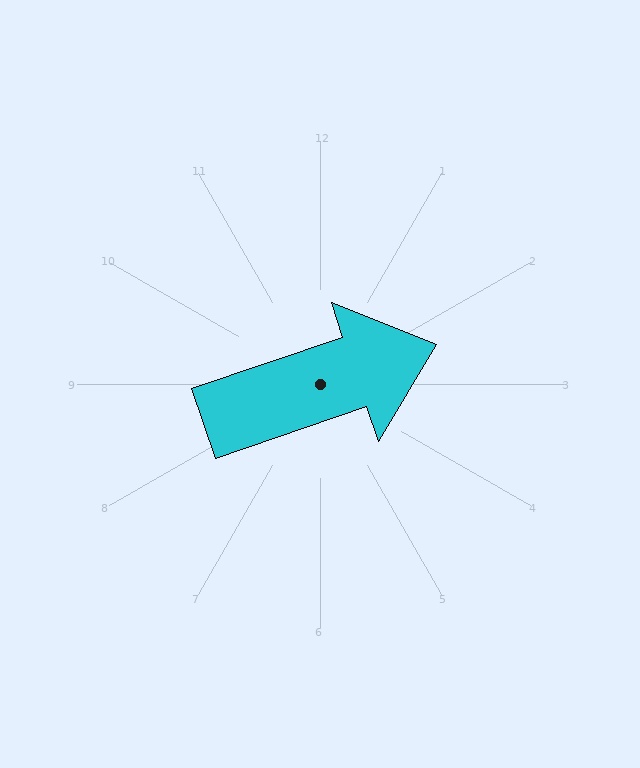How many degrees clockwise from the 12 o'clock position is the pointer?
Approximately 71 degrees.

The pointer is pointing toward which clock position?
Roughly 2 o'clock.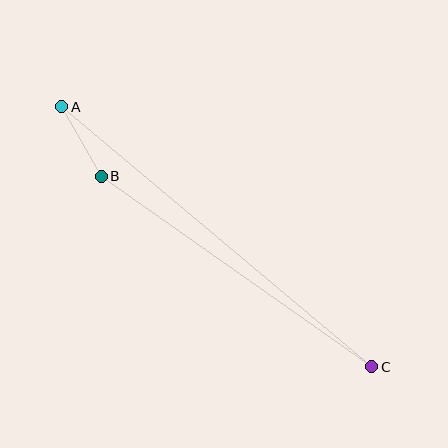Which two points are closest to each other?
Points A and B are closest to each other.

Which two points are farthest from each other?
Points A and C are farthest from each other.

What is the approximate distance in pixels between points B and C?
The distance between B and C is approximately 331 pixels.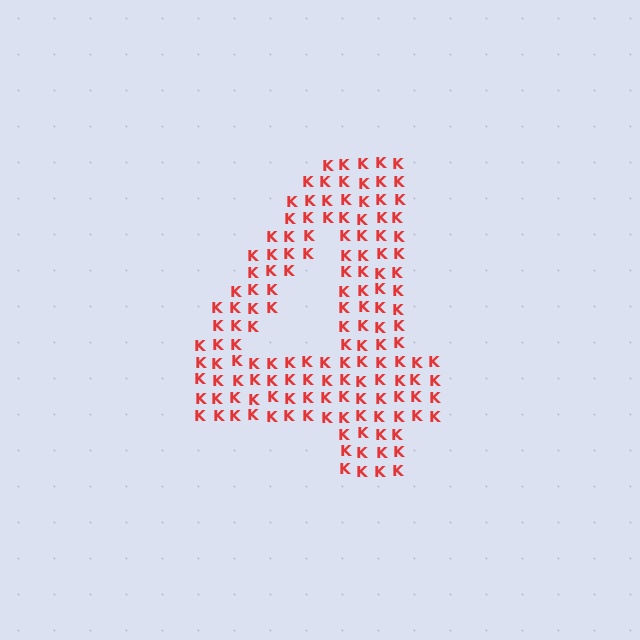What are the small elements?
The small elements are letter K's.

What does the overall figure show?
The overall figure shows the digit 4.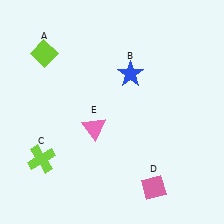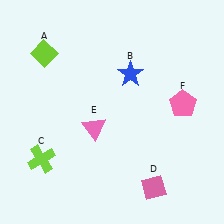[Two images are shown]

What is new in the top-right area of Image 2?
A pink pentagon (F) was added in the top-right area of Image 2.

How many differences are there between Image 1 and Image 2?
There is 1 difference between the two images.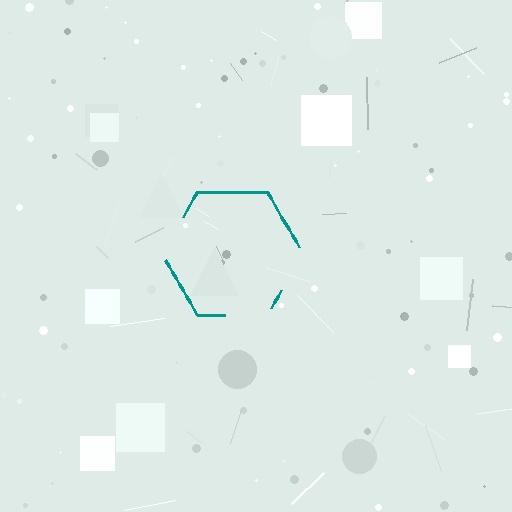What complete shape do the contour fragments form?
The contour fragments form a hexagon.